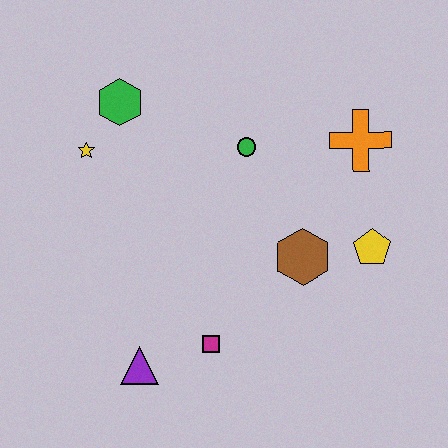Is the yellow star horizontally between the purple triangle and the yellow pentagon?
No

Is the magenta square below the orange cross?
Yes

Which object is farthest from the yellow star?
The yellow pentagon is farthest from the yellow star.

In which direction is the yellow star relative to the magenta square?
The yellow star is above the magenta square.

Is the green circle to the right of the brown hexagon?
No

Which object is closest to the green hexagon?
The yellow star is closest to the green hexagon.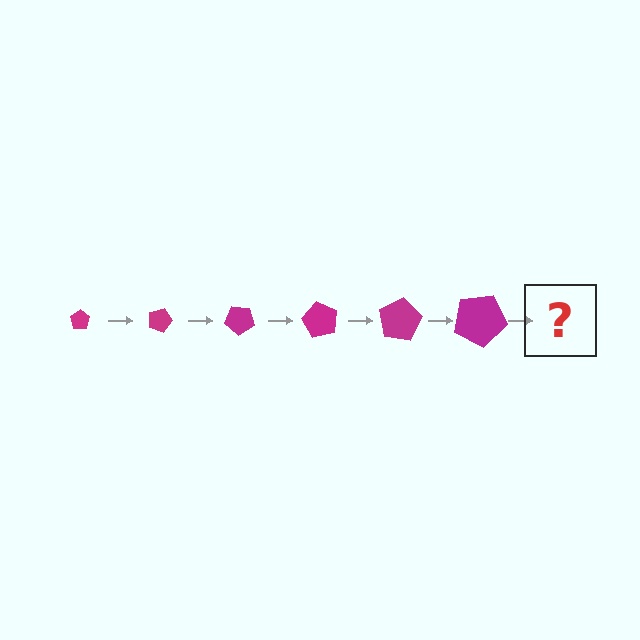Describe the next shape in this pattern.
It should be a pentagon, larger than the previous one and rotated 120 degrees from the start.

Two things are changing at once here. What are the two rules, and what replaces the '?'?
The two rules are that the pentagon grows larger each step and it rotates 20 degrees each step. The '?' should be a pentagon, larger than the previous one and rotated 120 degrees from the start.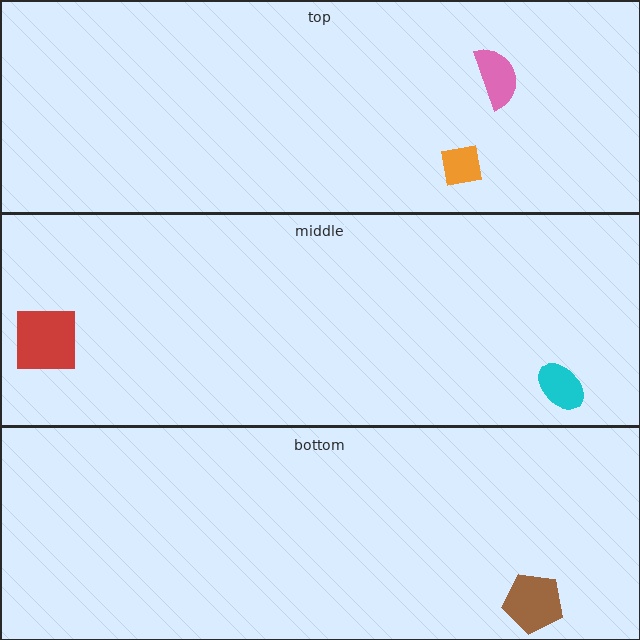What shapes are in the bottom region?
The brown pentagon.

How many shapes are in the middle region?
2.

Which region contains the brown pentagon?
The bottom region.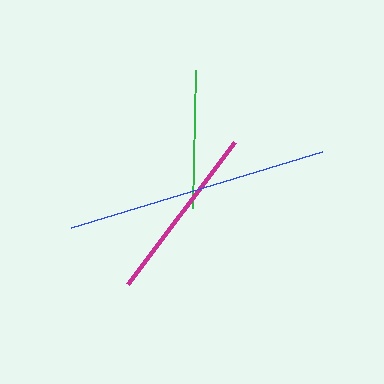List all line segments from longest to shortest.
From longest to shortest: blue, magenta, green.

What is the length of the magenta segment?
The magenta segment is approximately 177 pixels long.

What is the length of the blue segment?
The blue segment is approximately 262 pixels long.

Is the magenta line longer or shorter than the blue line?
The blue line is longer than the magenta line.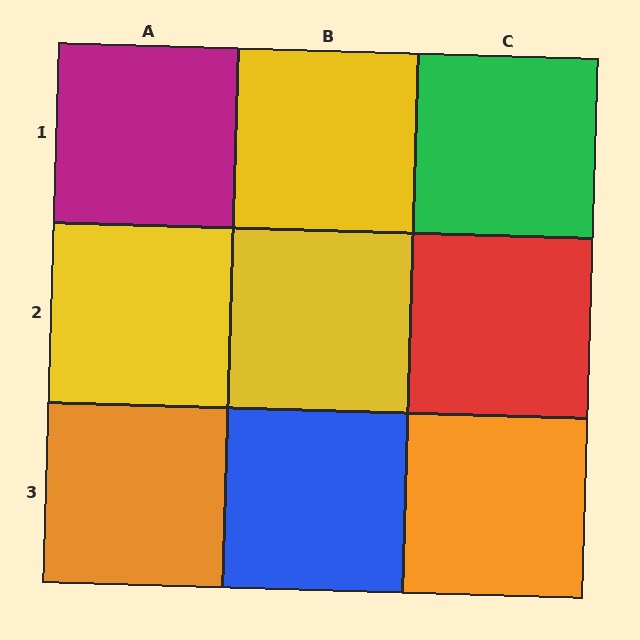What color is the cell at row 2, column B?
Yellow.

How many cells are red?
1 cell is red.